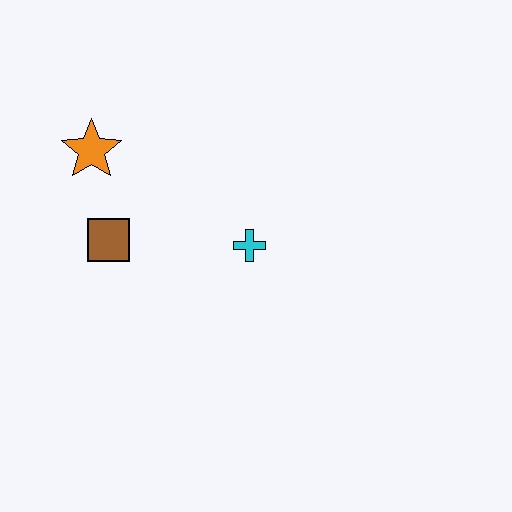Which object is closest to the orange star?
The brown square is closest to the orange star.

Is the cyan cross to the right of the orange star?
Yes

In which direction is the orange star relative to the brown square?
The orange star is above the brown square.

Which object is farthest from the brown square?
The cyan cross is farthest from the brown square.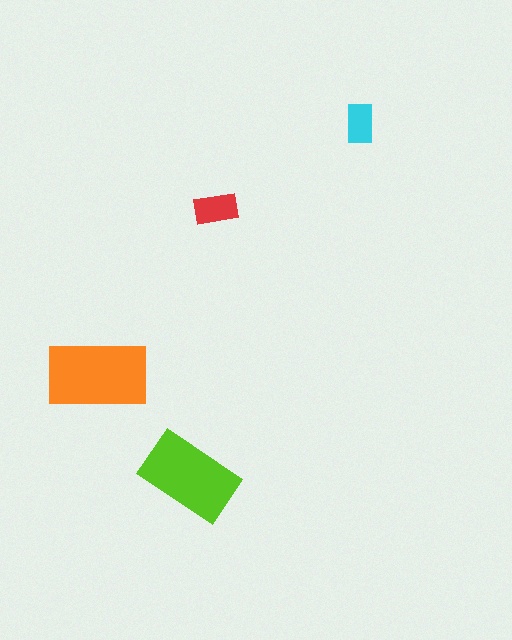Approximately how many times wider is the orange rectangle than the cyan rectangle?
About 2.5 times wider.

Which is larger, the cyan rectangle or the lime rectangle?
The lime one.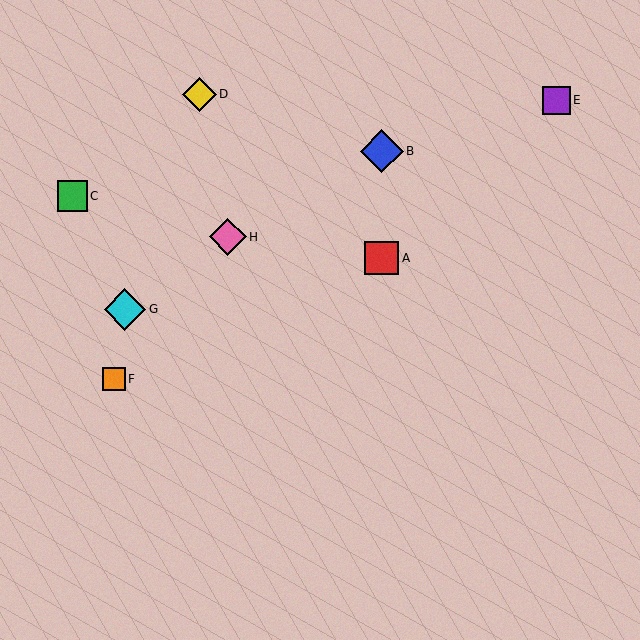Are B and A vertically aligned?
Yes, both are at x≈382.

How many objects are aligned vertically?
2 objects (A, B) are aligned vertically.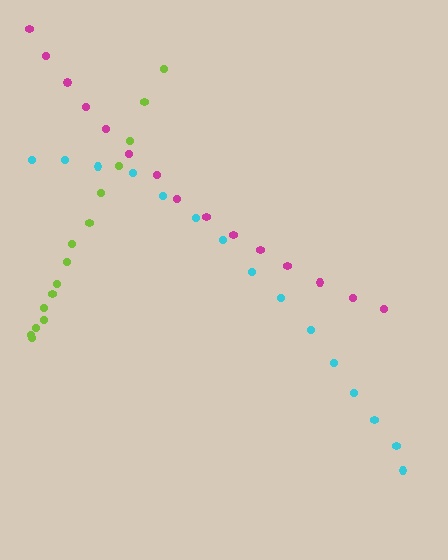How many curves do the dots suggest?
There are 3 distinct paths.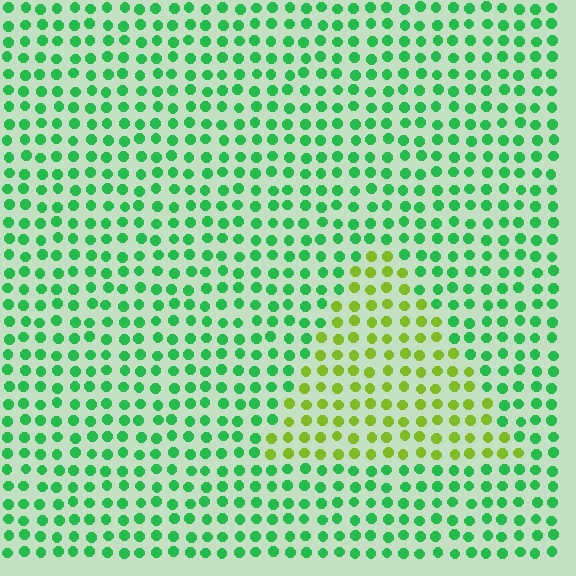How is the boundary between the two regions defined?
The boundary is defined purely by a slight shift in hue (about 52 degrees). Spacing, size, and orientation are identical on both sides.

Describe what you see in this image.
The image is filled with small green elements in a uniform arrangement. A triangle-shaped region is visible where the elements are tinted to a slightly different hue, forming a subtle color boundary.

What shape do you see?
I see a triangle.